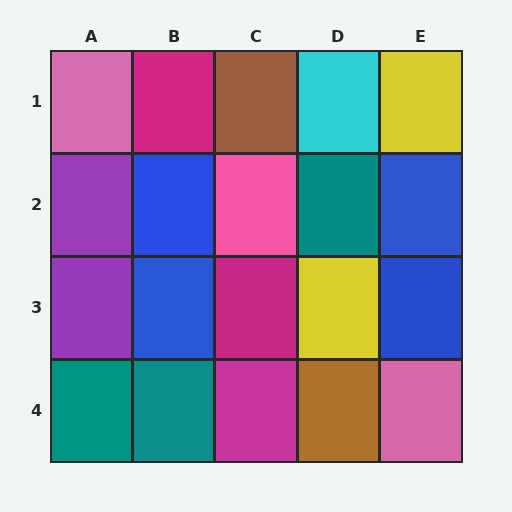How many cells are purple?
2 cells are purple.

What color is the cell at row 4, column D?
Brown.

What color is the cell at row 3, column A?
Purple.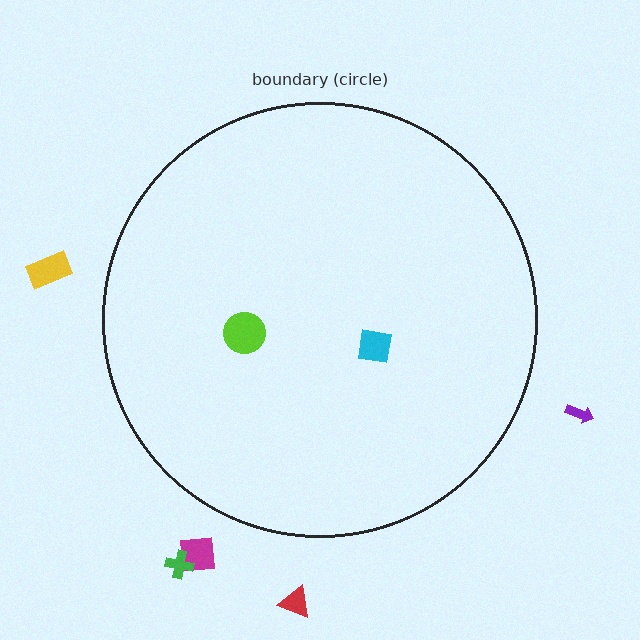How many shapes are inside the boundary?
2 inside, 5 outside.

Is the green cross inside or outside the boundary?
Outside.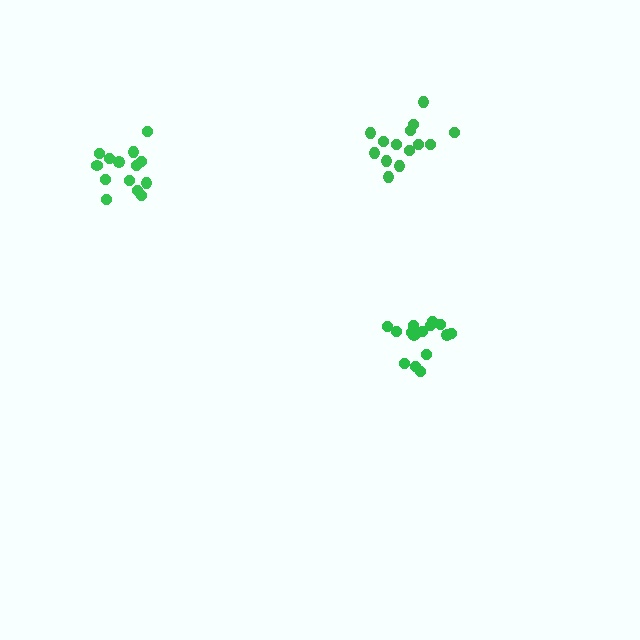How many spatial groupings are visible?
There are 3 spatial groupings.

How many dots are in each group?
Group 1: 15 dots, Group 2: 14 dots, Group 3: 14 dots (43 total).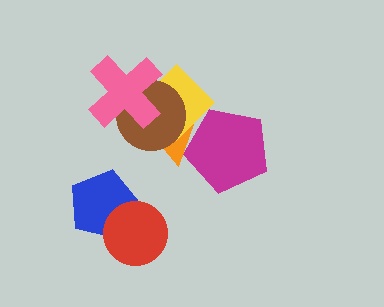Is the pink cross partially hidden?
No, no other shape covers it.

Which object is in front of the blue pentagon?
The red circle is in front of the blue pentagon.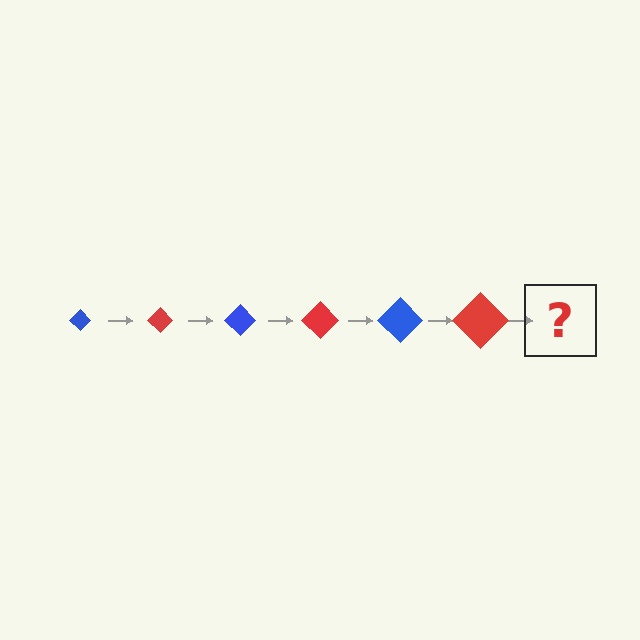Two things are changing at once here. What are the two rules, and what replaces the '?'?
The two rules are that the diamond grows larger each step and the color cycles through blue and red. The '?' should be a blue diamond, larger than the previous one.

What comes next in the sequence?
The next element should be a blue diamond, larger than the previous one.